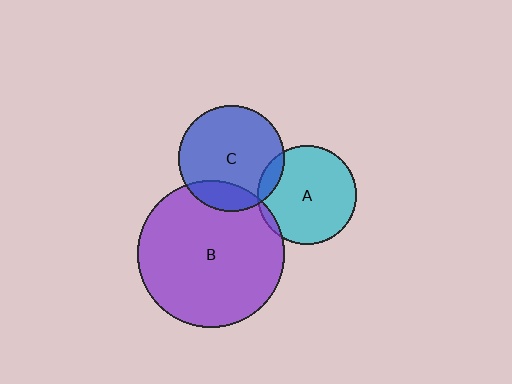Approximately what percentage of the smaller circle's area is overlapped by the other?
Approximately 10%.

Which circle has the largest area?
Circle B (purple).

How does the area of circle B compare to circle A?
Approximately 2.2 times.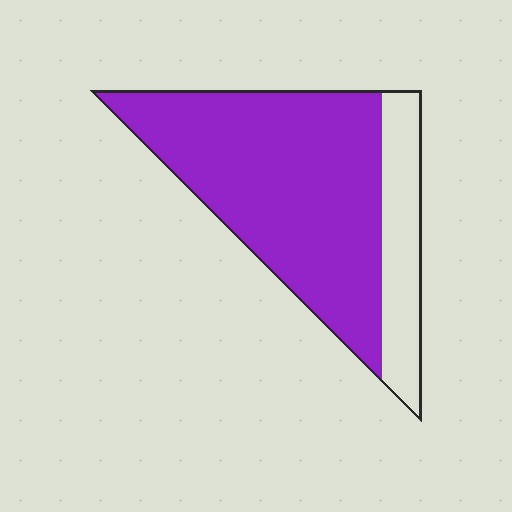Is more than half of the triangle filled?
Yes.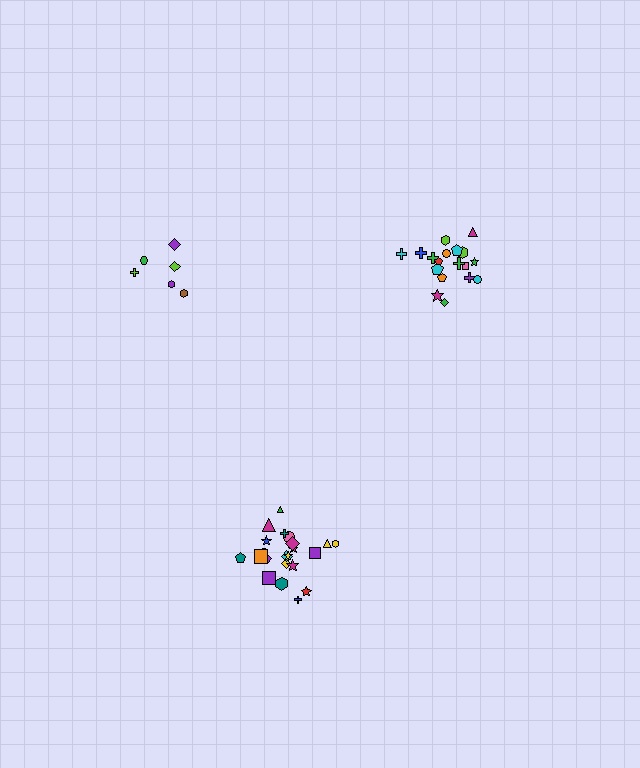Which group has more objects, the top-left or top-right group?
The top-right group.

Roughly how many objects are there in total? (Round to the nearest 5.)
Roughly 45 objects in total.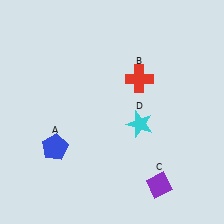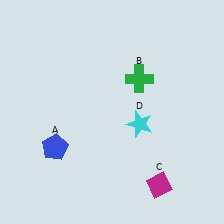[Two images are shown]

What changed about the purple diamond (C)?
In Image 1, C is purple. In Image 2, it changed to magenta.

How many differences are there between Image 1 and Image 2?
There are 2 differences between the two images.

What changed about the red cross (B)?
In Image 1, B is red. In Image 2, it changed to green.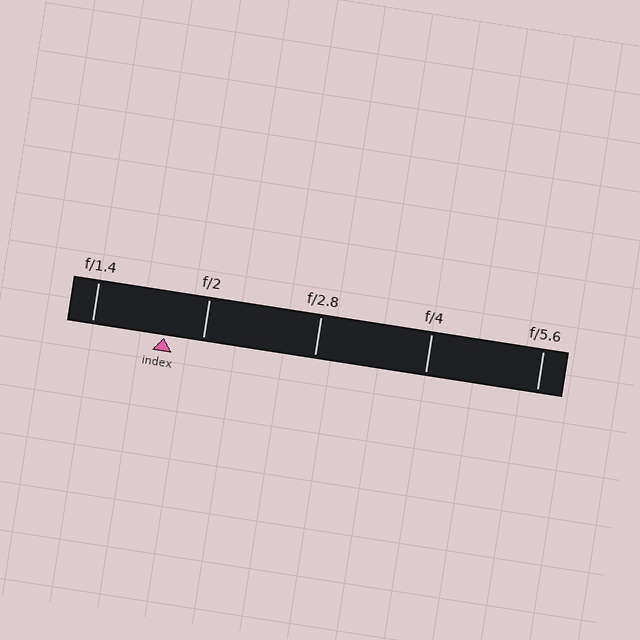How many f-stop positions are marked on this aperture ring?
There are 5 f-stop positions marked.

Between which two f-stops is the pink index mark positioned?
The index mark is between f/1.4 and f/2.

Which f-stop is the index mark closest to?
The index mark is closest to f/2.